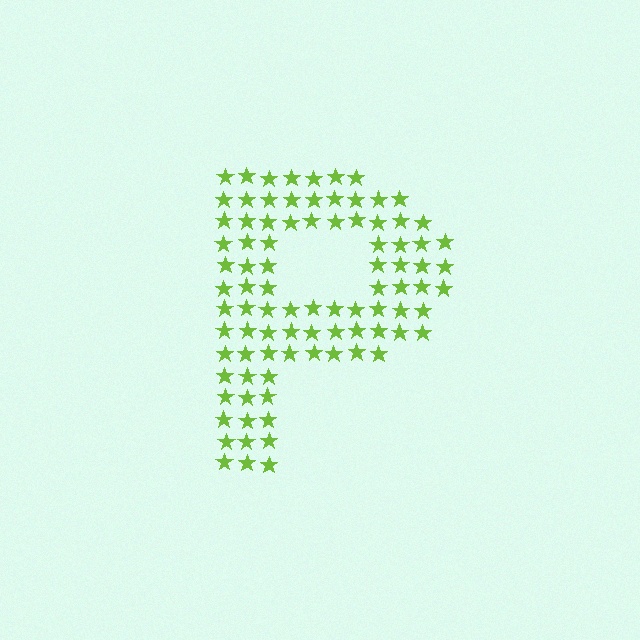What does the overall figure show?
The overall figure shows the letter P.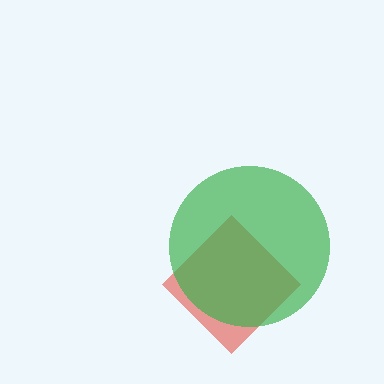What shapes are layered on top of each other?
The layered shapes are: a red diamond, a green circle.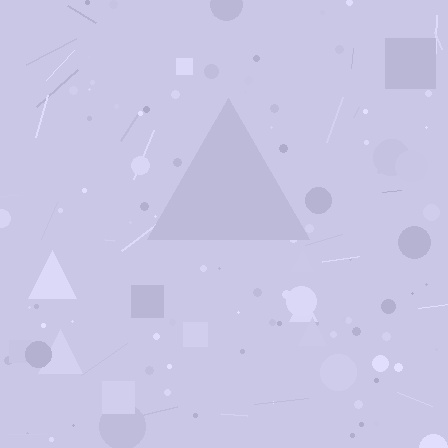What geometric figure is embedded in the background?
A triangle is embedded in the background.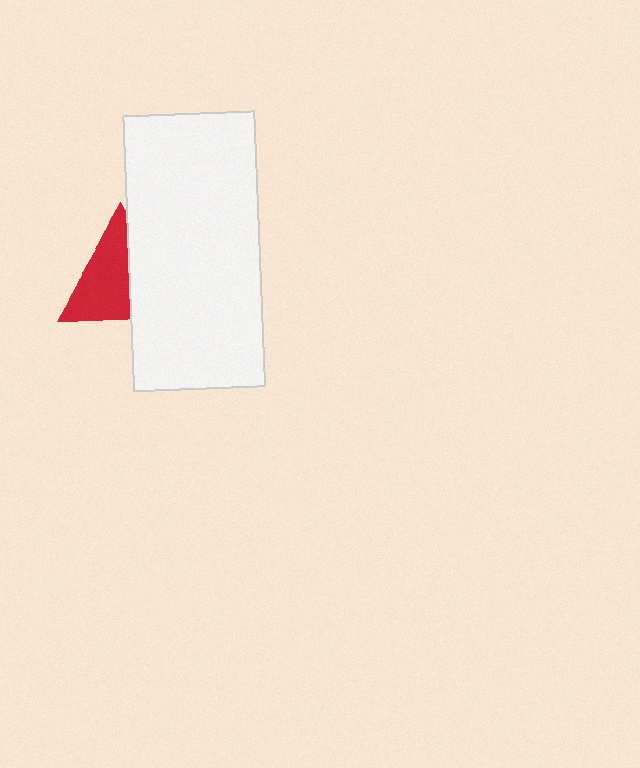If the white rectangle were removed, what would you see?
You would see the complete red triangle.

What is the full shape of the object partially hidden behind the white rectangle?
The partially hidden object is a red triangle.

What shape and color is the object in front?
The object in front is a white rectangle.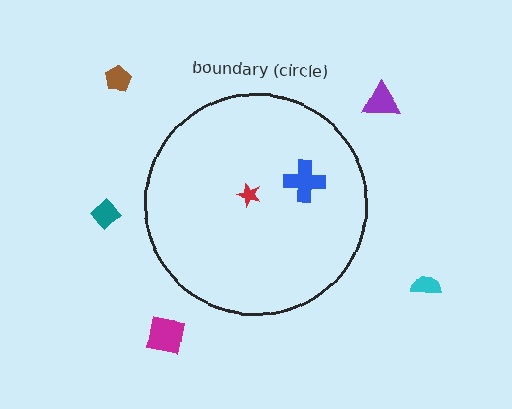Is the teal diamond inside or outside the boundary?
Outside.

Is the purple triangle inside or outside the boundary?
Outside.